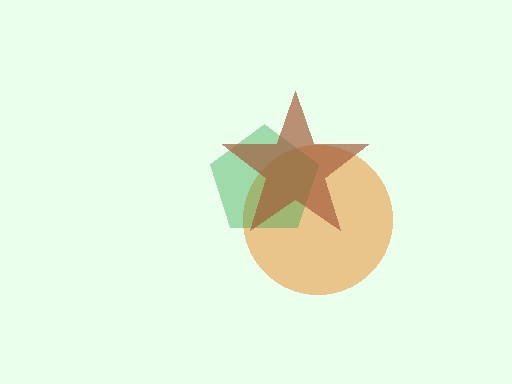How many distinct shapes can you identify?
There are 3 distinct shapes: an orange circle, a green pentagon, a brown star.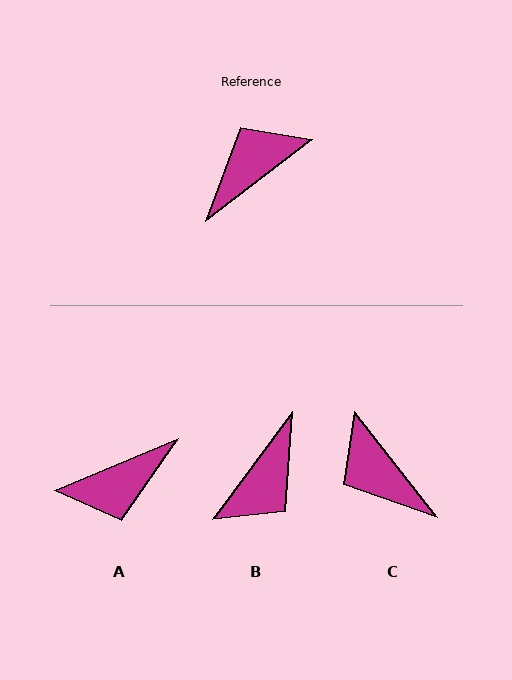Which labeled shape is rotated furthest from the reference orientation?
A, about 166 degrees away.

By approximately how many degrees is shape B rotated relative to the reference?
Approximately 164 degrees clockwise.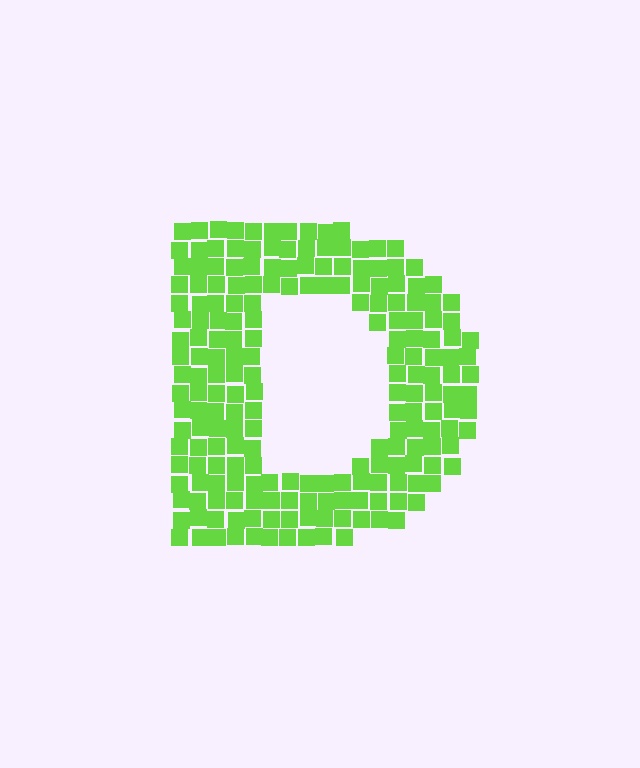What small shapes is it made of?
It is made of small squares.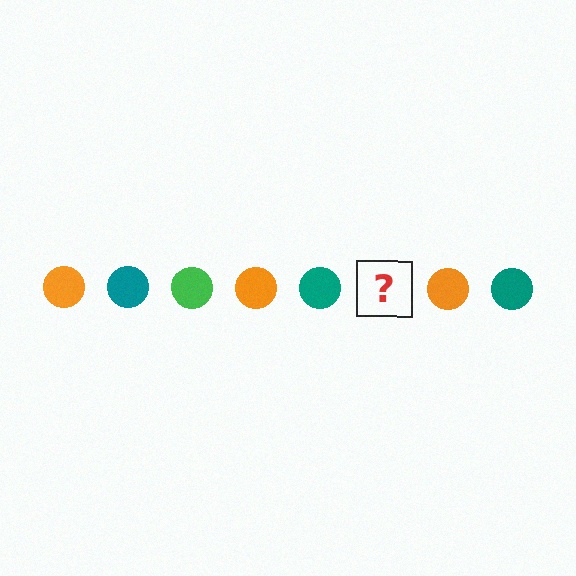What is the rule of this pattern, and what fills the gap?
The rule is that the pattern cycles through orange, teal, green circles. The gap should be filled with a green circle.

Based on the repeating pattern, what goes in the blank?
The blank should be a green circle.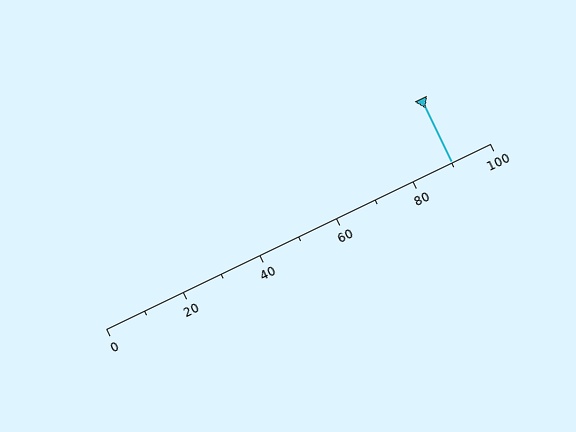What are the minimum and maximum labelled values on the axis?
The axis runs from 0 to 100.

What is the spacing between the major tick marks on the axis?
The major ticks are spaced 20 apart.